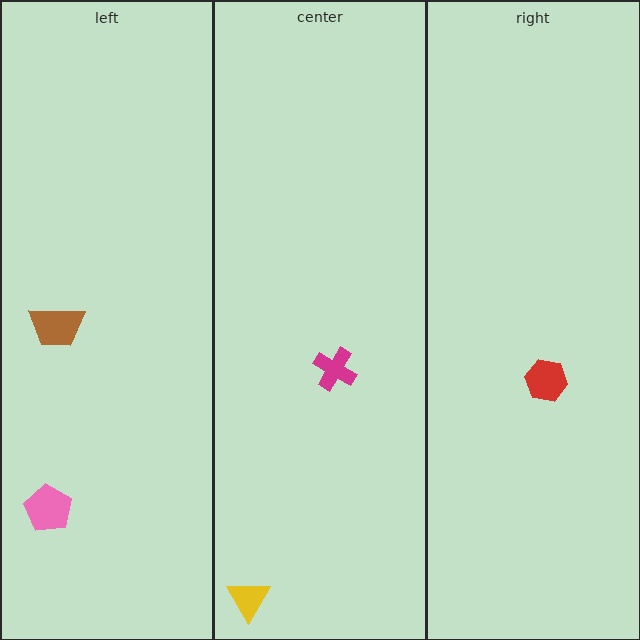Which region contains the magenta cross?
The center region.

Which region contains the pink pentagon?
The left region.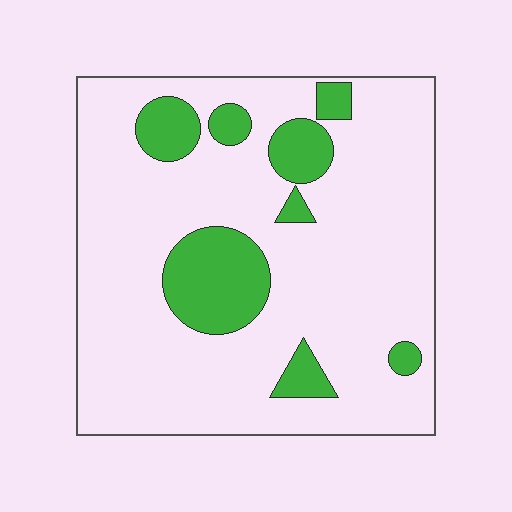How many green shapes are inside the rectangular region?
8.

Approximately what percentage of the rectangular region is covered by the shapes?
Approximately 20%.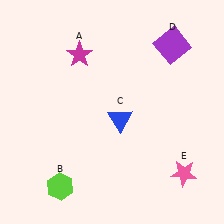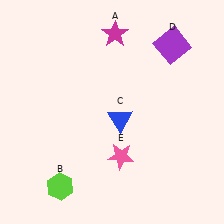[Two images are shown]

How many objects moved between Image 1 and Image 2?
2 objects moved between the two images.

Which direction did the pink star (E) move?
The pink star (E) moved left.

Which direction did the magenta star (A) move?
The magenta star (A) moved right.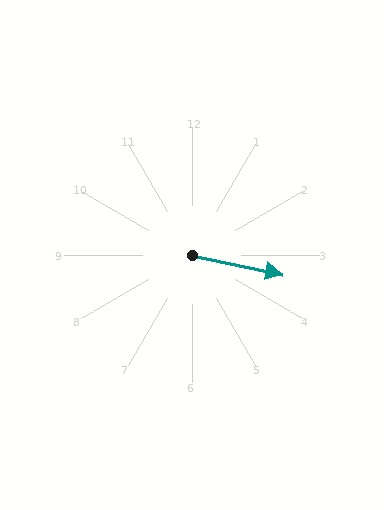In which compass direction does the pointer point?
East.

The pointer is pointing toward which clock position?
Roughly 3 o'clock.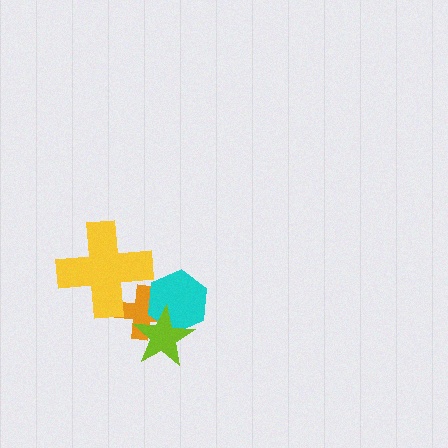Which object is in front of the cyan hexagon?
The lime star is in front of the cyan hexagon.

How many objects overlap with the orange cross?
3 objects overlap with the orange cross.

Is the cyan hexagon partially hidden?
Yes, it is partially covered by another shape.